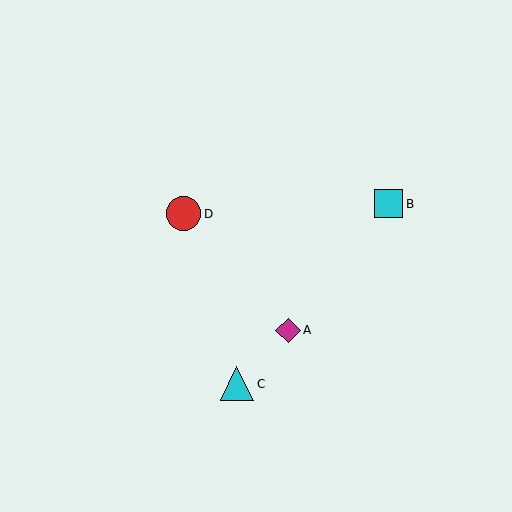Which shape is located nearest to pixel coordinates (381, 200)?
The cyan square (labeled B) at (389, 204) is nearest to that location.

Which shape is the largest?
The red circle (labeled D) is the largest.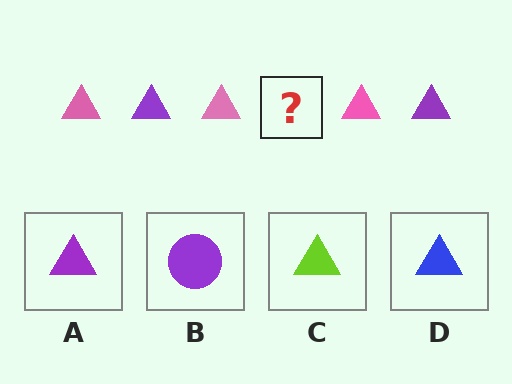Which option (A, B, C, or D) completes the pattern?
A.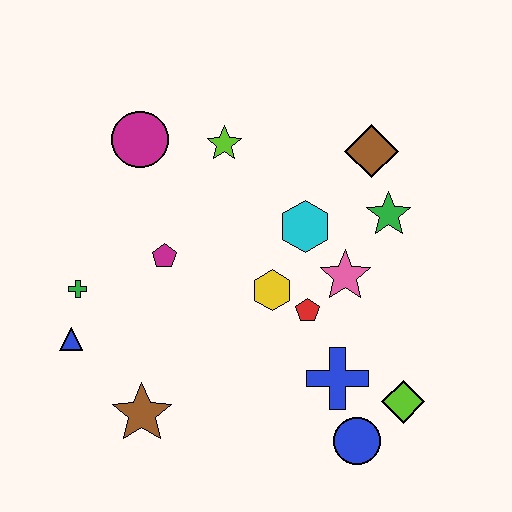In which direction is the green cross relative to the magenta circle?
The green cross is below the magenta circle.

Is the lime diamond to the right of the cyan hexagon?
Yes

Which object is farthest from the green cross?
The lime diamond is farthest from the green cross.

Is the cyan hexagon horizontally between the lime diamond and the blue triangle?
Yes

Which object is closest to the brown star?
The blue triangle is closest to the brown star.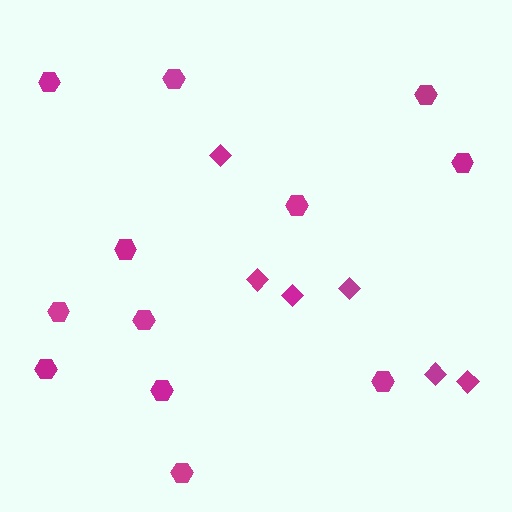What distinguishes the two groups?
There are 2 groups: one group of diamonds (6) and one group of hexagons (12).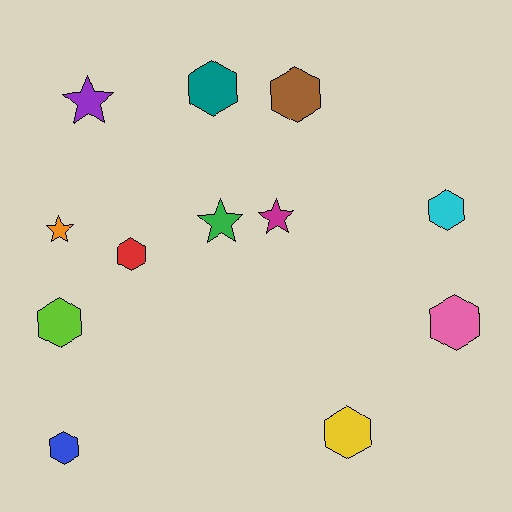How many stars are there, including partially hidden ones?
There are 4 stars.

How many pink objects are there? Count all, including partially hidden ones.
There is 1 pink object.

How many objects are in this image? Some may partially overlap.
There are 12 objects.